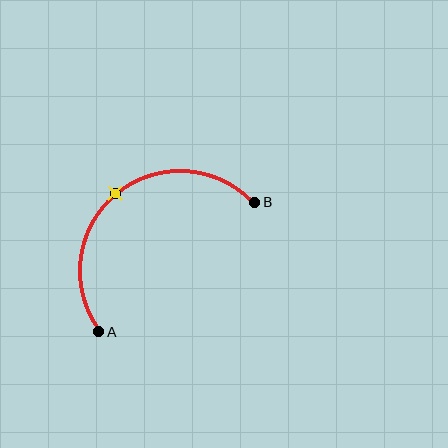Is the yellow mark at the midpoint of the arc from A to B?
Yes. The yellow mark lies on the arc at equal arc-length from both A and B — it is the arc midpoint.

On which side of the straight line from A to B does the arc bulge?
The arc bulges above and to the left of the straight line connecting A and B.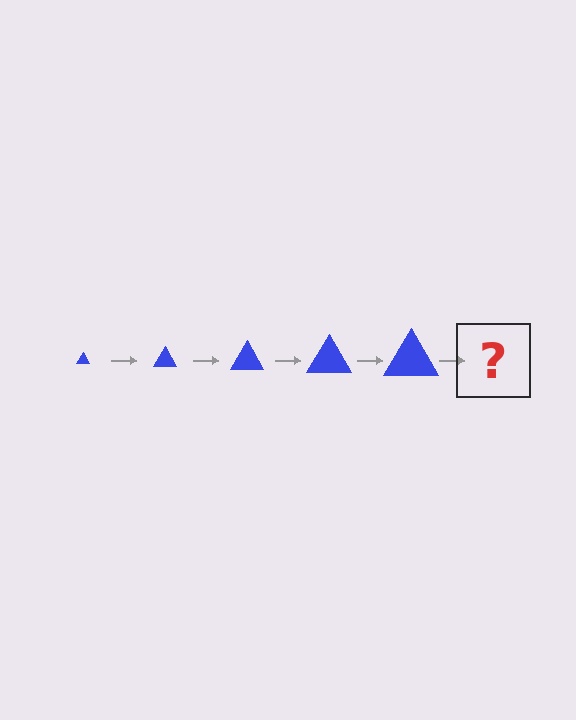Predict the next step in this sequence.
The next step is a blue triangle, larger than the previous one.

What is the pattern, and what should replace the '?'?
The pattern is that the triangle gets progressively larger each step. The '?' should be a blue triangle, larger than the previous one.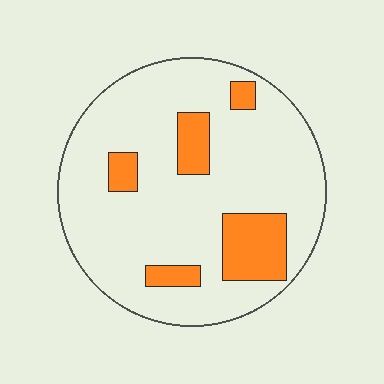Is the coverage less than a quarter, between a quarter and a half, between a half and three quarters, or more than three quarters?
Less than a quarter.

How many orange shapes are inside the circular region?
5.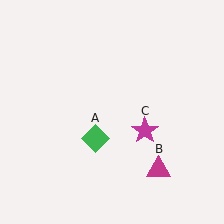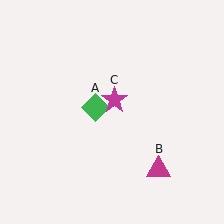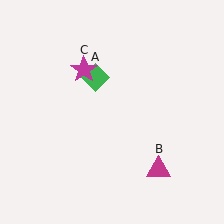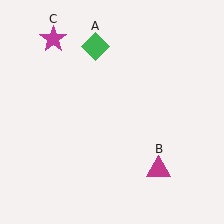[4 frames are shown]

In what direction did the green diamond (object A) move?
The green diamond (object A) moved up.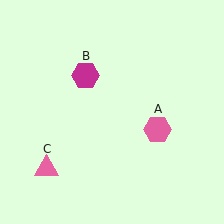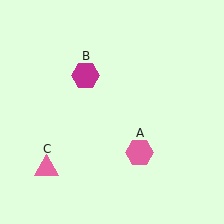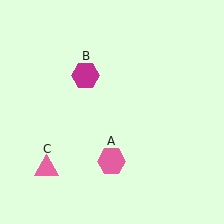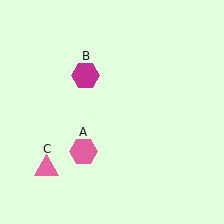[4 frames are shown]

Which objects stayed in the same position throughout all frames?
Magenta hexagon (object B) and pink triangle (object C) remained stationary.